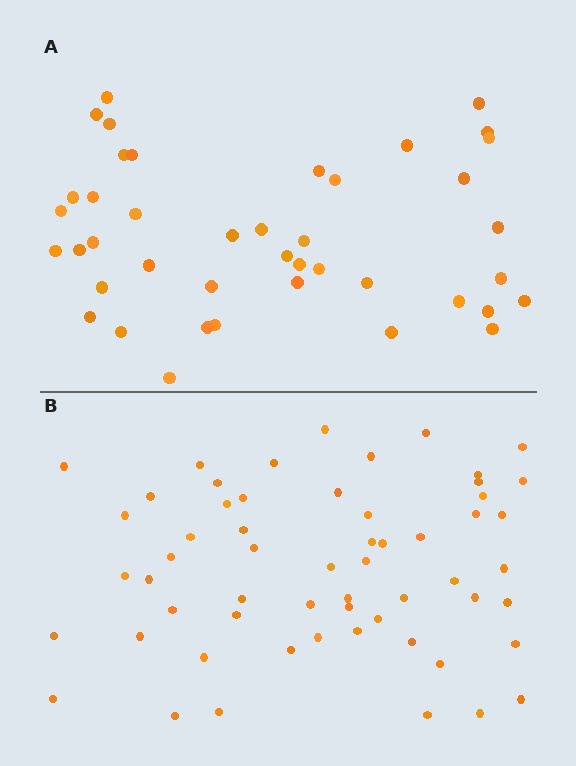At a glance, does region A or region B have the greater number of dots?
Region B (the bottom region) has more dots.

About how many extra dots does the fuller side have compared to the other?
Region B has approximately 15 more dots than region A.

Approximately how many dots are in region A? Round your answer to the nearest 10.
About 40 dots. (The exact count is 42, which rounds to 40.)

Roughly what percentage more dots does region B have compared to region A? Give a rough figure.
About 40% more.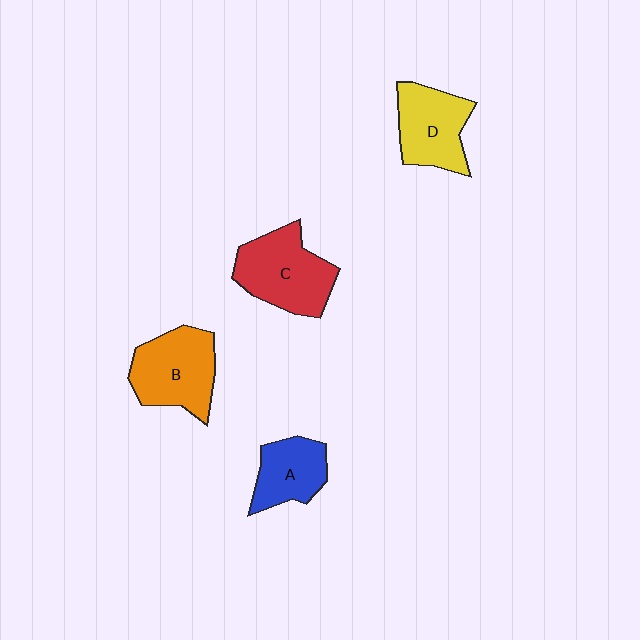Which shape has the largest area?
Shape C (red).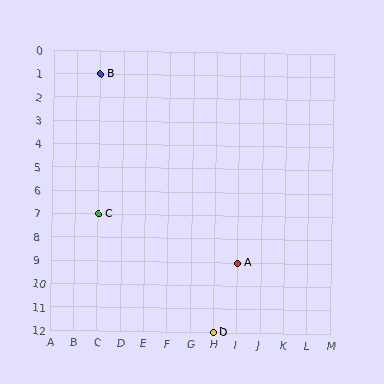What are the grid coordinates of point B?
Point B is at grid coordinates (C, 1).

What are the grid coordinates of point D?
Point D is at grid coordinates (H, 12).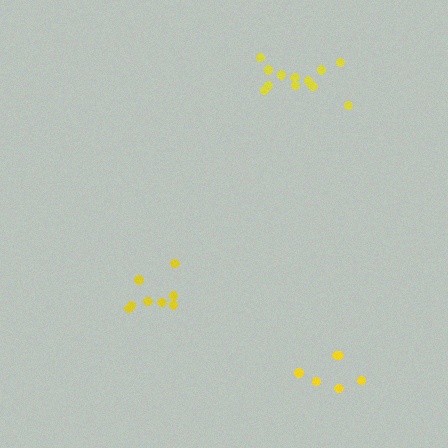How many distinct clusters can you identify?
There are 3 distinct clusters.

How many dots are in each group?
Group 1: 6 dots, Group 2: 8 dots, Group 3: 12 dots (26 total).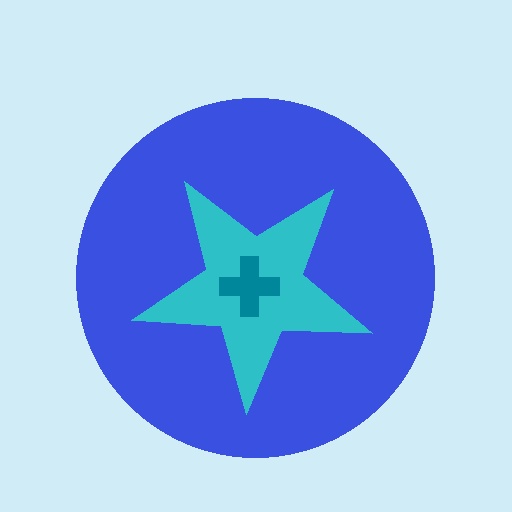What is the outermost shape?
The blue circle.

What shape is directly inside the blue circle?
The cyan star.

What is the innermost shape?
The teal cross.